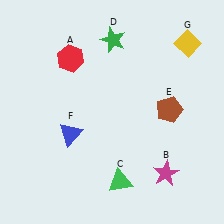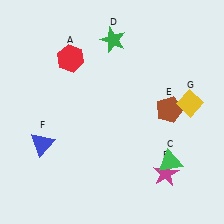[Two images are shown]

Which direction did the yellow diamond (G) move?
The yellow diamond (G) moved down.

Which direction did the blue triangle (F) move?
The blue triangle (F) moved left.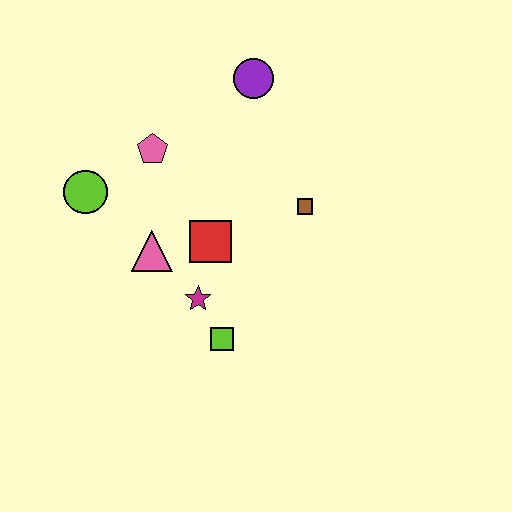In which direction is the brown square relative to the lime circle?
The brown square is to the right of the lime circle.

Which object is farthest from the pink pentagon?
The lime square is farthest from the pink pentagon.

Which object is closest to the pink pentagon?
The lime circle is closest to the pink pentagon.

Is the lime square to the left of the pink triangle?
No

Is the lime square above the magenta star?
No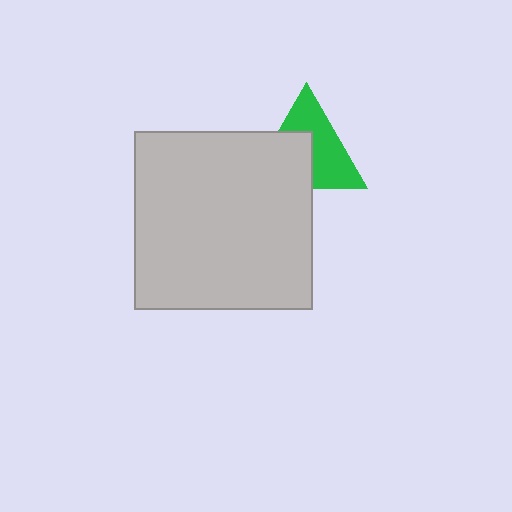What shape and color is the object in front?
The object in front is a light gray square.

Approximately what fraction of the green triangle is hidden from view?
Roughly 45% of the green triangle is hidden behind the light gray square.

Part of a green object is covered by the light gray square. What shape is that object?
It is a triangle.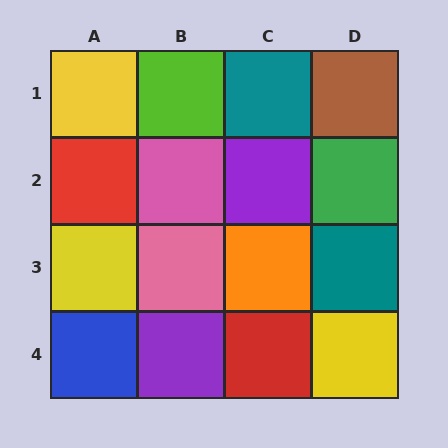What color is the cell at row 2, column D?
Green.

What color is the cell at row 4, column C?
Red.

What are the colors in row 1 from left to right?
Yellow, lime, teal, brown.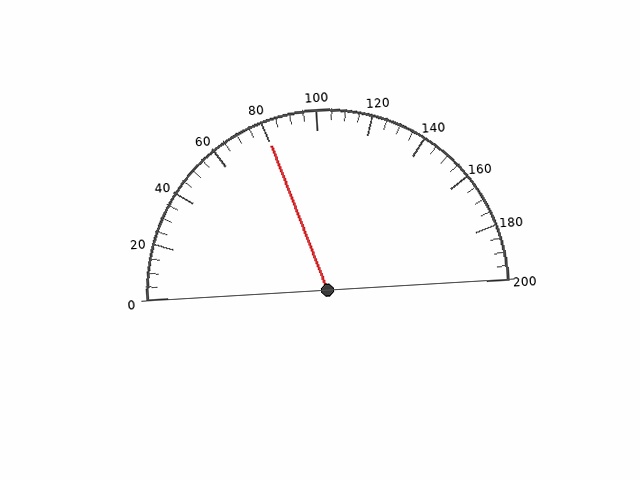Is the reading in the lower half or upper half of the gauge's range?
The reading is in the lower half of the range (0 to 200).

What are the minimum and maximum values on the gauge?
The gauge ranges from 0 to 200.